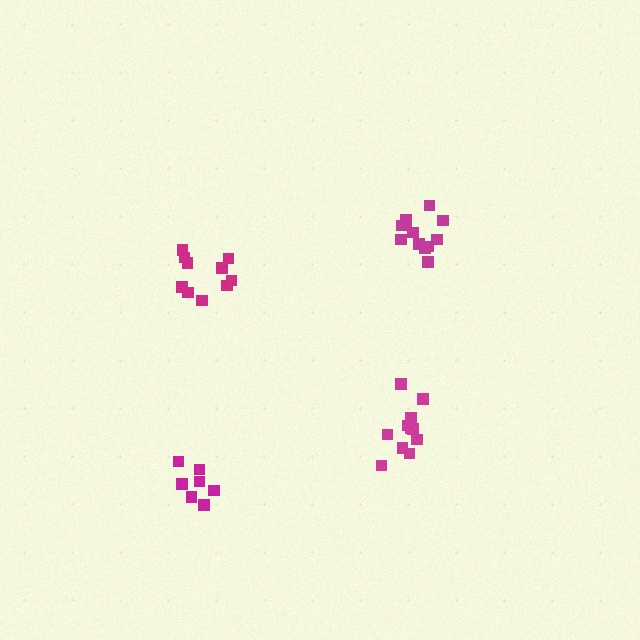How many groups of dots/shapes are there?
There are 4 groups.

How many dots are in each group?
Group 1: 10 dots, Group 2: 11 dots, Group 3: 12 dots, Group 4: 7 dots (40 total).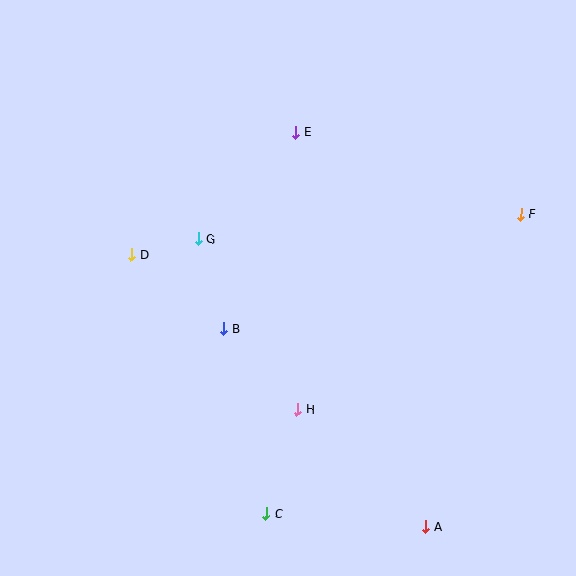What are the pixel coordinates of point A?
Point A is at (426, 527).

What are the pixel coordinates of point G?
Point G is at (198, 239).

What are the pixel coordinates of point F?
Point F is at (521, 214).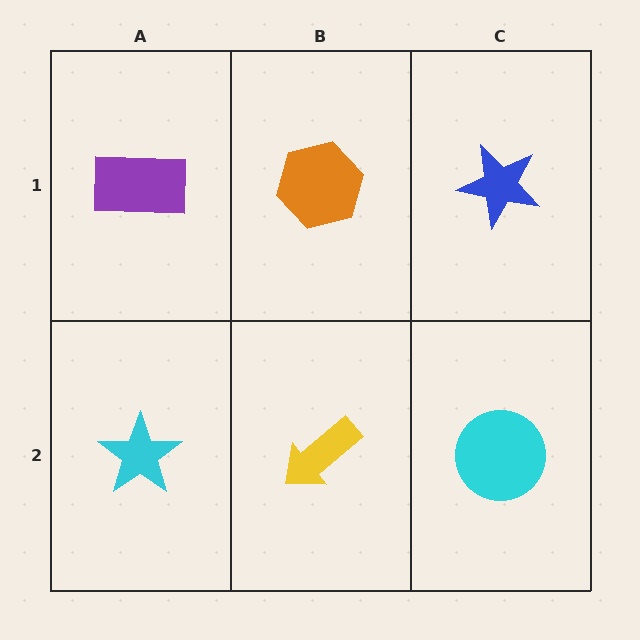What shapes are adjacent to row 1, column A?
A cyan star (row 2, column A), an orange hexagon (row 1, column B).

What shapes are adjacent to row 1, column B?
A yellow arrow (row 2, column B), a purple rectangle (row 1, column A), a blue star (row 1, column C).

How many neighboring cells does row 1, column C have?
2.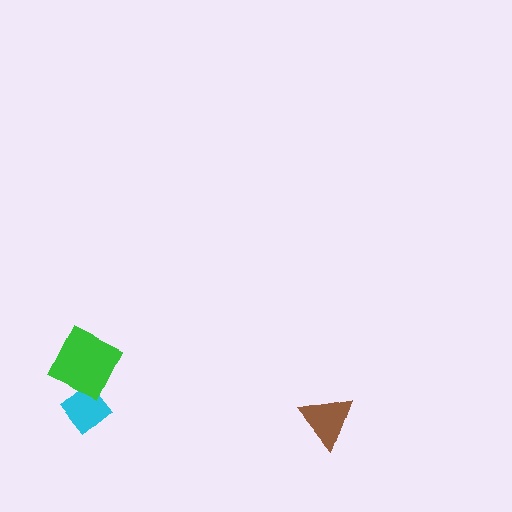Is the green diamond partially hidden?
No, no other shape covers it.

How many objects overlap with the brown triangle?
0 objects overlap with the brown triangle.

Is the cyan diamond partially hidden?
Yes, it is partially covered by another shape.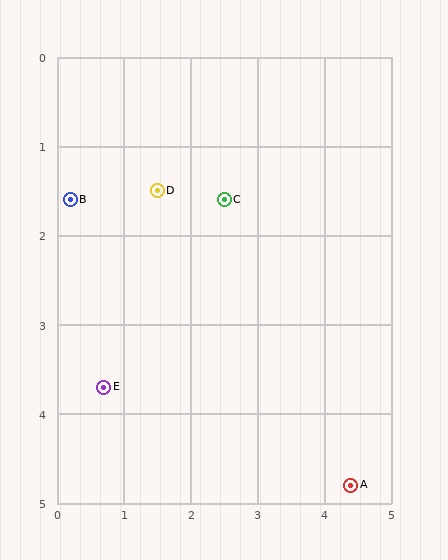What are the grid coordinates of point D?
Point D is at approximately (1.5, 1.5).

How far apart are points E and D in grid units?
Points E and D are about 2.3 grid units apart.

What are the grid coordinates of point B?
Point B is at approximately (0.2, 1.6).